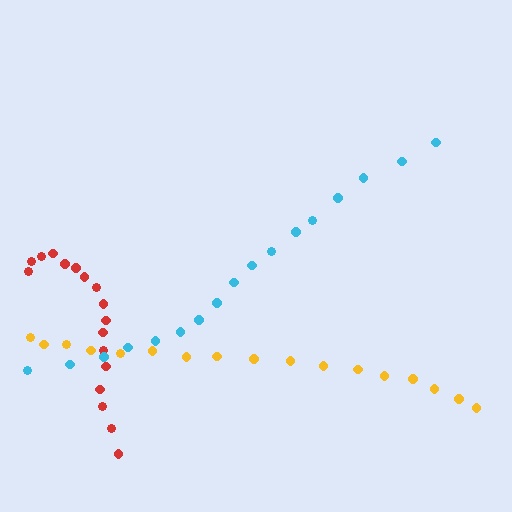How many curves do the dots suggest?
There are 3 distinct paths.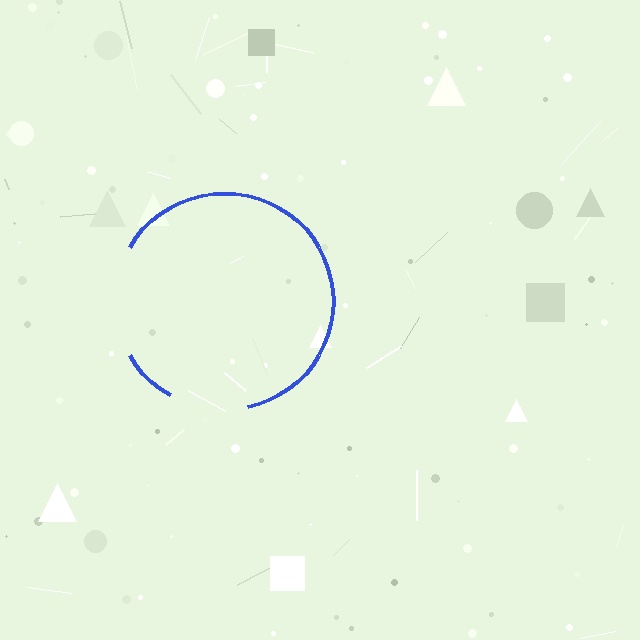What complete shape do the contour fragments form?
The contour fragments form a circle.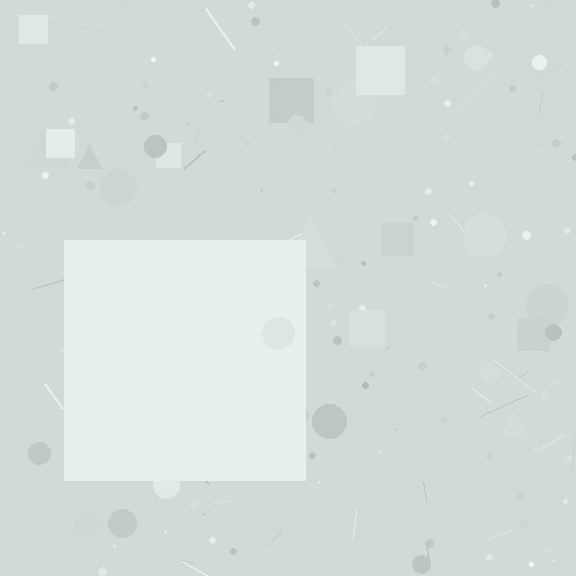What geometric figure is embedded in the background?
A square is embedded in the background.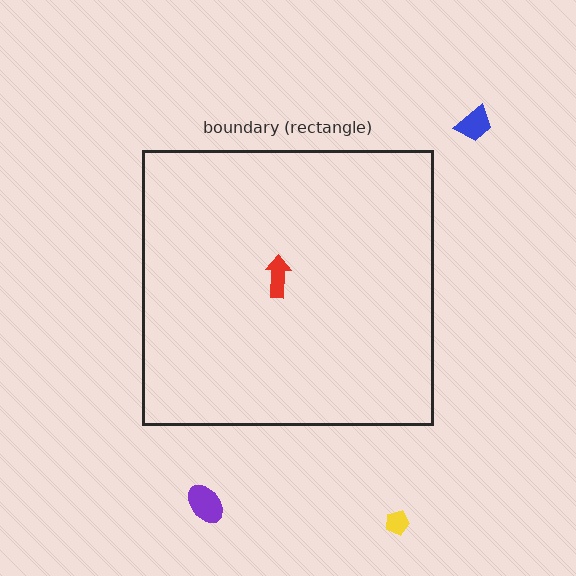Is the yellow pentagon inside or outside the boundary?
Outside.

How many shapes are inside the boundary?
1 inside, 3 outside.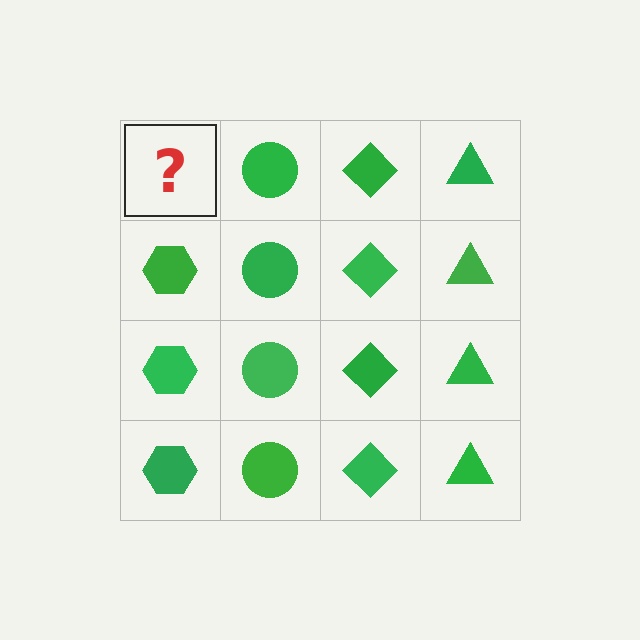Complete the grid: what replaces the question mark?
The question mark should be replaced with a green hexagon.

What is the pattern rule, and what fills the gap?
The rule is that each column has a consistent shape. The gap should be filled with a green hexagon.